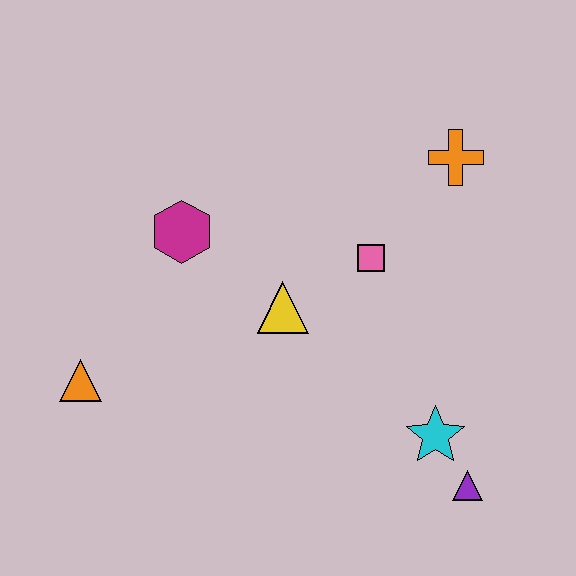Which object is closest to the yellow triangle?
The pink square is closest to the yellow triangle.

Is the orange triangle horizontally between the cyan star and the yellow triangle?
No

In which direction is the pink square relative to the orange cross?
The pink square is below the orange cross.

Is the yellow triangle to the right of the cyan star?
No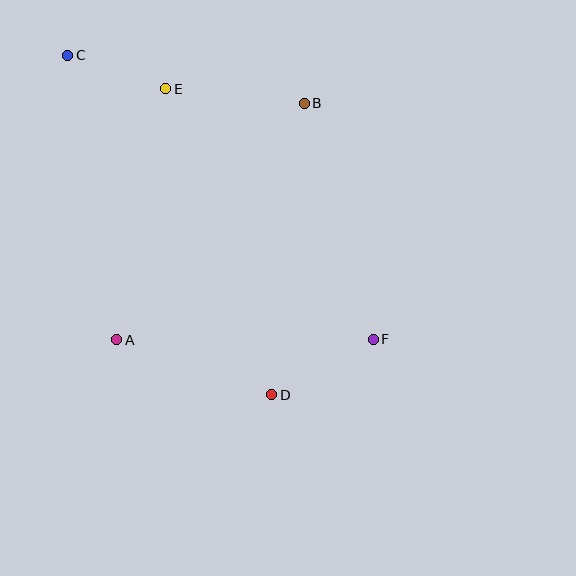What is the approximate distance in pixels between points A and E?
The distance between A and E is approximately 256 pixels.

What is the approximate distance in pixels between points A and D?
The distance between A and D is approximately 165 pixels.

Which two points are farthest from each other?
Points C and F are farthest from each other.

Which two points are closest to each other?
Points C and E are closest to each other.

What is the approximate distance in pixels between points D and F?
The distance between D and F is approximately 116 pixels.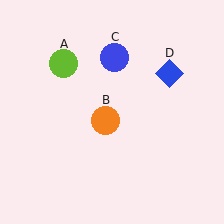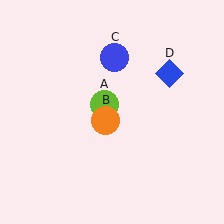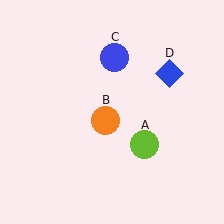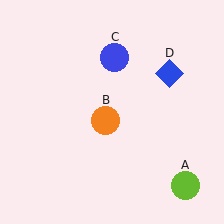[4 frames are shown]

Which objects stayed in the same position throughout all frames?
Orange circle (object B) and blue circle (object C) and blue diamond (object D) remained stationary.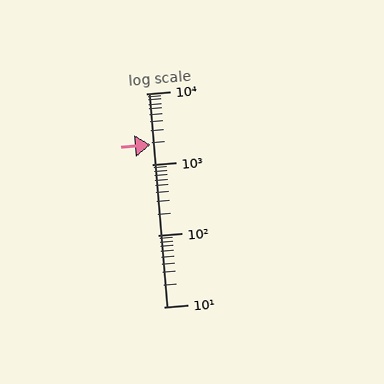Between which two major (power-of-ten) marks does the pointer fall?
The pointer is between 1000 and 10000.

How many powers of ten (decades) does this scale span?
The scale spans 3 decades, from 10 to 10000.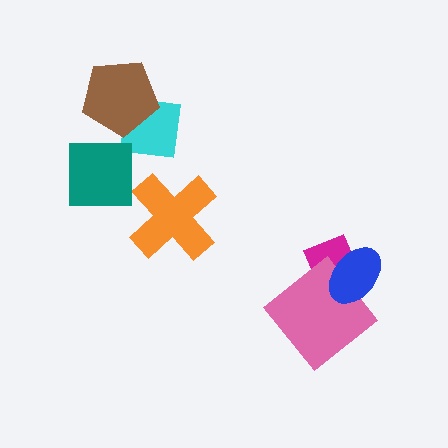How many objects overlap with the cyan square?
1 object overlaps with the cyan square.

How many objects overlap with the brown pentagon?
1 object overlaps with the brown pentagon.